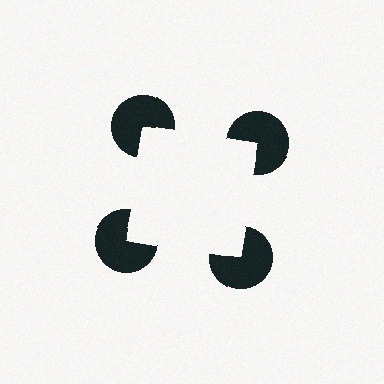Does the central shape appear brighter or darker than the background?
It typically appears slightly brighter than the background, even though no actual brightness change is drawn.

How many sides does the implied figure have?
4 sides.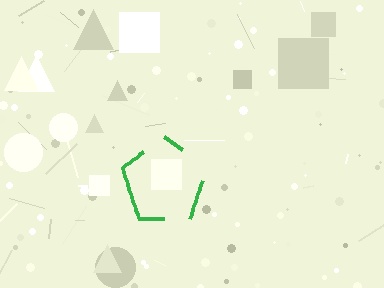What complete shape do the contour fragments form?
The contour fragments form a pentagon.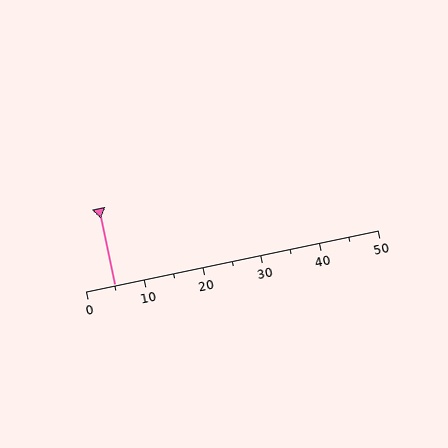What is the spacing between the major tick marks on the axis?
The major ticks are spaced 10 apart.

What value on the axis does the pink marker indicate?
The marker indicates approximately 5.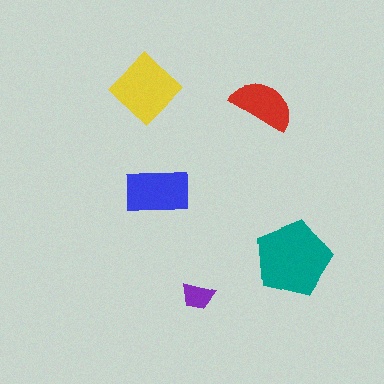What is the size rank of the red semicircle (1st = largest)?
4th.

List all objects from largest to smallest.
The teal pentagon, the yellow diamond, the blue rectangle, the red semicircle, the purple trapezoid.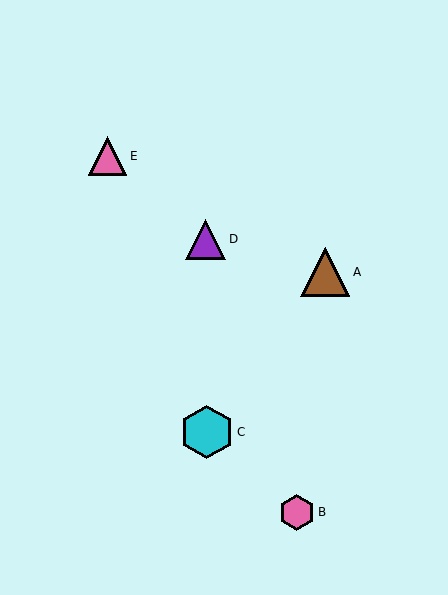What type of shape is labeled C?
Shape C is a cyan hexagon.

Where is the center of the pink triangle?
The center of the pink triangle is at (107, 156).